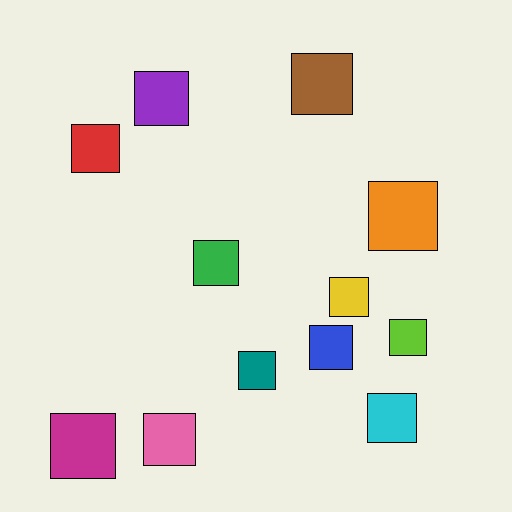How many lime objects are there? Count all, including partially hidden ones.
There is 1 lime object.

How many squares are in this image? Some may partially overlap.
There are 12 squares.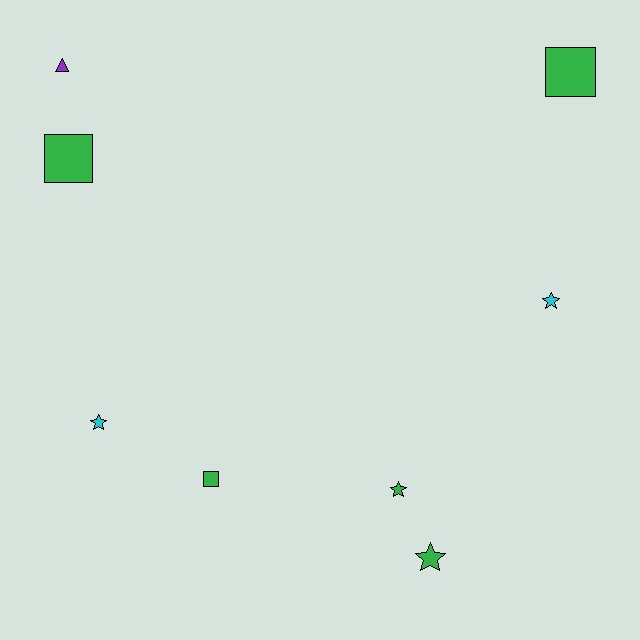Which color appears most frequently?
Green, with 5 objects.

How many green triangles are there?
There are no green triangles.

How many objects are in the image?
There are 8 objects.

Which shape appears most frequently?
Star, with 4 objects.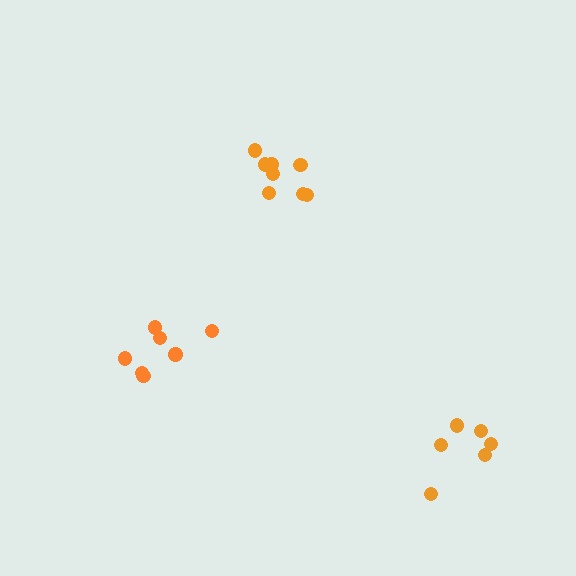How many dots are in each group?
Group 1: 7 dots, Group 2: 6 dots, Group 3: 8 dots (21 total).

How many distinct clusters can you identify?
There are 3 distinct clusters.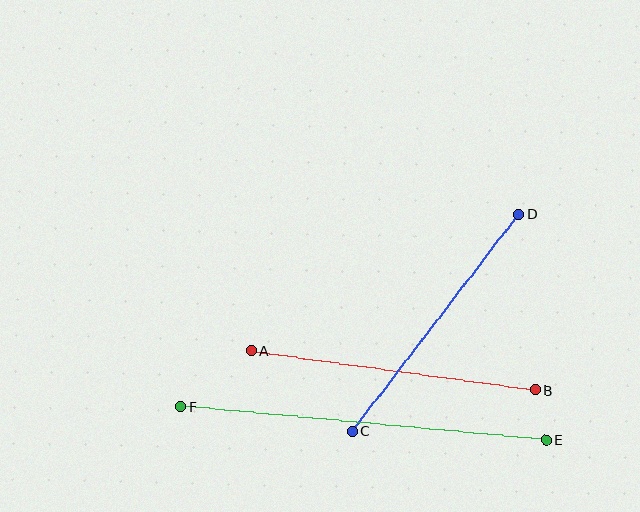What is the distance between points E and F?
The distance is approximately 366 pixels.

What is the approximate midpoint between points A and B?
The midpoint is at approximately (393, 370) pixels.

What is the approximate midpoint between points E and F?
The midpoint is at approximately (364, 423) pixels.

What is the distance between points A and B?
The distance is approximately 287 pixels.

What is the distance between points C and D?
The distance is approximately 274 pixels.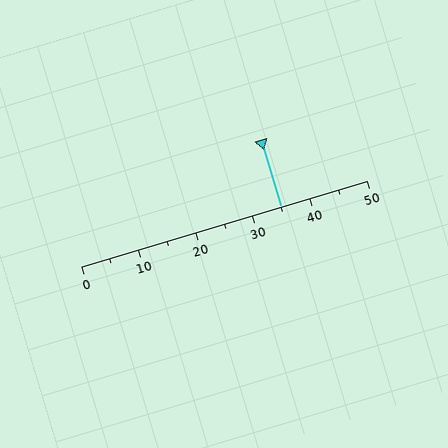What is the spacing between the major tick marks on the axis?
The major ticks are spaced 10 apart.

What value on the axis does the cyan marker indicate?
The marker indicates approximately 35.